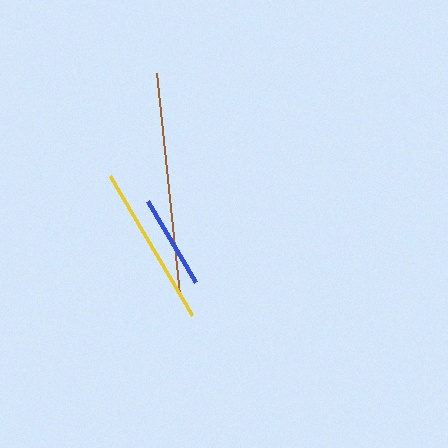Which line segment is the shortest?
The blue line is the shortest at approximately 95 pixels.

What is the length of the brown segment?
The brown segment is approximately 223 pixels long.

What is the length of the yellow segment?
The yellow segment is approximately 161 pixels long.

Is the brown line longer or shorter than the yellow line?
The brown line is longer than the yellow line.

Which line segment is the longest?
The brown line is the longest at approximately 223 pixels.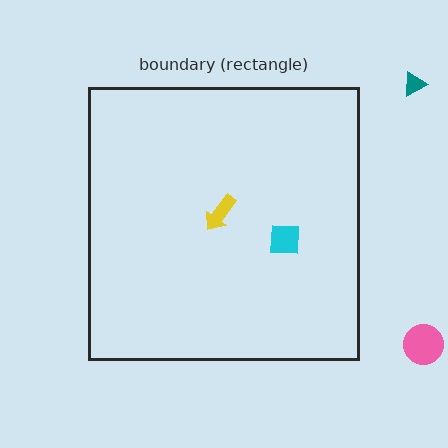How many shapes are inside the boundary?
2 inside, 2 outside.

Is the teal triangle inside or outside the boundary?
Outside.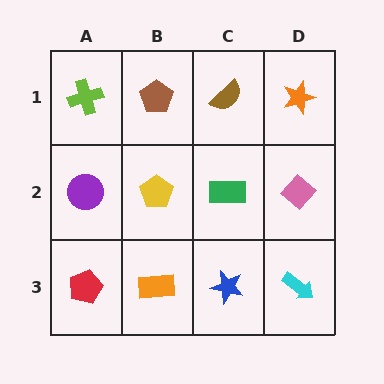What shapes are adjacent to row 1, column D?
A pink diamond (row 2, column D), a brown semicircle (row 1, column C).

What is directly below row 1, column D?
A pink diamond.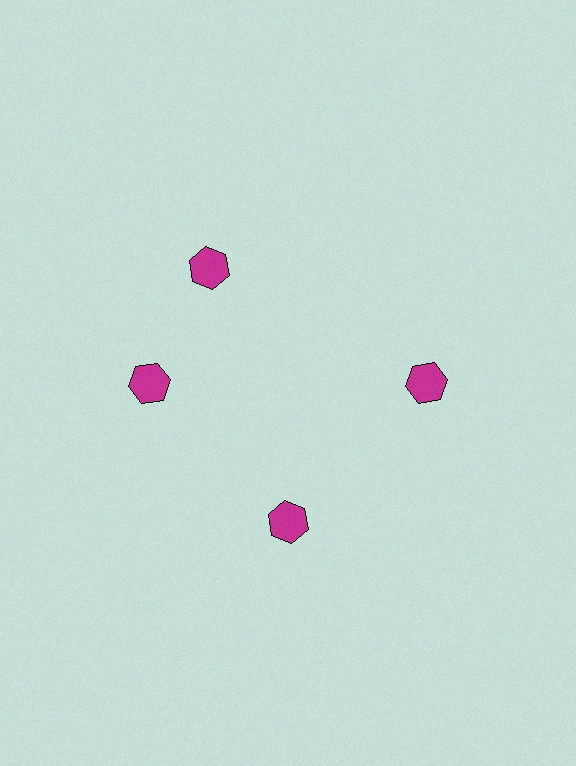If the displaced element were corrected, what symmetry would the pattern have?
It would have 4-fold rotational symmetry — the pattern would map onto itself every 90 degrees.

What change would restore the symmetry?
The symmetry would be restored by rotating it back into even spacing with its neighbors so that all 4 hexagons sit at equal angles and equal distance from the center.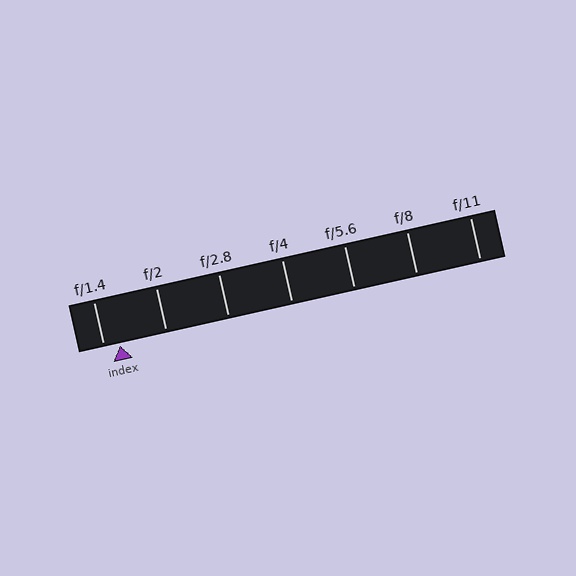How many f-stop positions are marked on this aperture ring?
There are 7 f-stop positions marked.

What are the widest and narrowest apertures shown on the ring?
The widest aperture shown is f/1.4 and the narrowest is f/11.